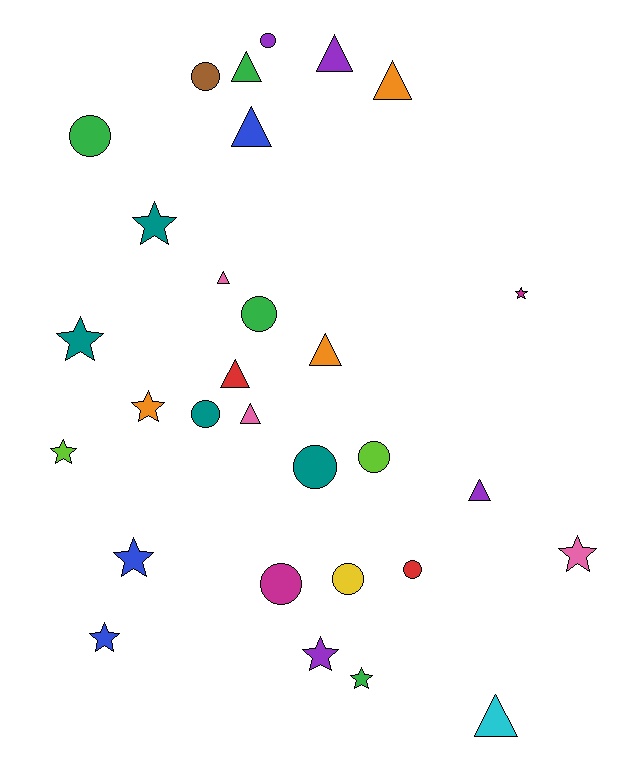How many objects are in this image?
There are 30 objects.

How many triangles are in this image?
There are 10 triangles.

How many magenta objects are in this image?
There are 2 magenta objects.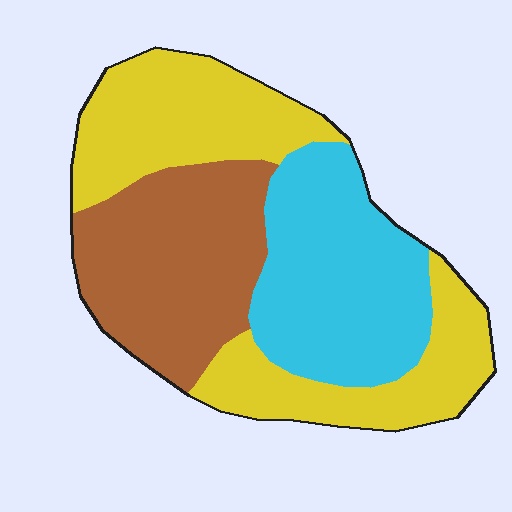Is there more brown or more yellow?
Yellow.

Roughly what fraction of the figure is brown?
Brown covers 30% of the figure.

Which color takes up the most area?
Yellow, at roughly 40%.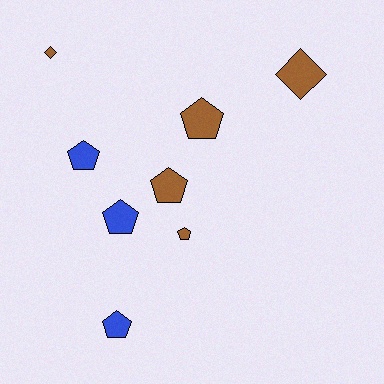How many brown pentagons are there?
There are 3 brown pentagons.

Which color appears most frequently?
Brown, with 5 objects.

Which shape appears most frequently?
Pentagon, with 6 objects.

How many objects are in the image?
There are 8 objects.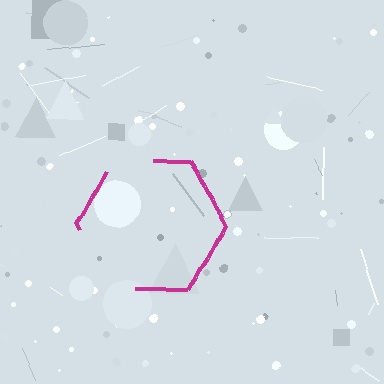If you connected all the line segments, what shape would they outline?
They would outline a hexagon.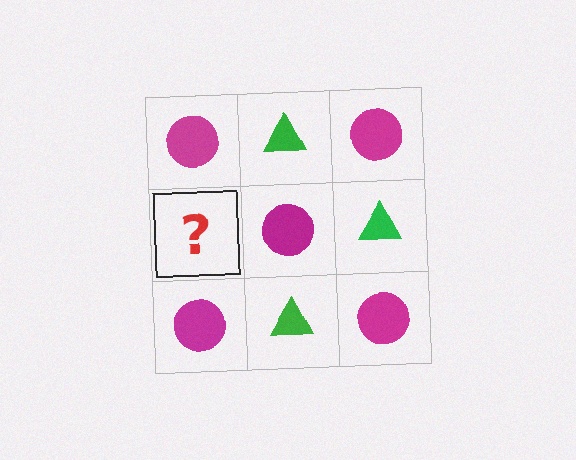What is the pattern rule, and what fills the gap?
The rule is that it alternates magenta circle and green triangle in a checkerboard pattern. The gap should be filled with a green triangle.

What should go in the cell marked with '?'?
The missing cell should contain a green triangle.